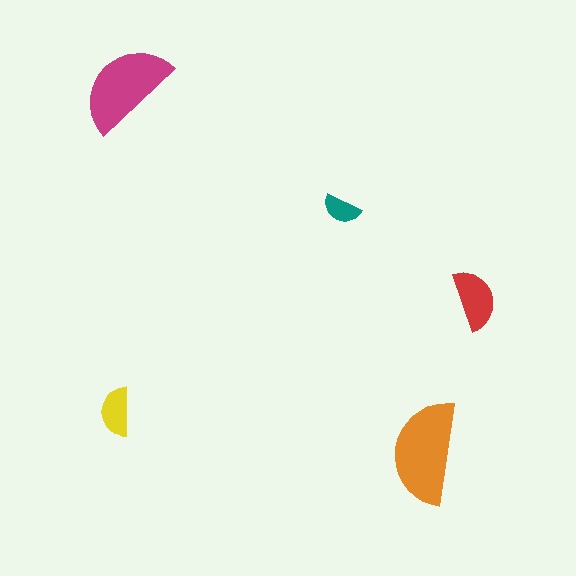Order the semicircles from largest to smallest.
the orange one, the magenta one, the red one, the yellow one, the teal one.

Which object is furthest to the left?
The yellow semicircle is leftmost.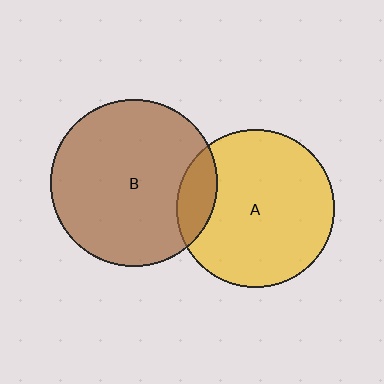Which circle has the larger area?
Circle B (brown).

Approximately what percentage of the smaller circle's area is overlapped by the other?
Approximately 15%.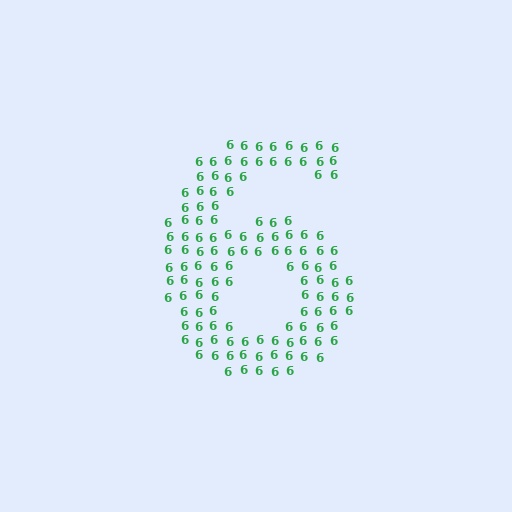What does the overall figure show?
The overall figure shows the digit 6.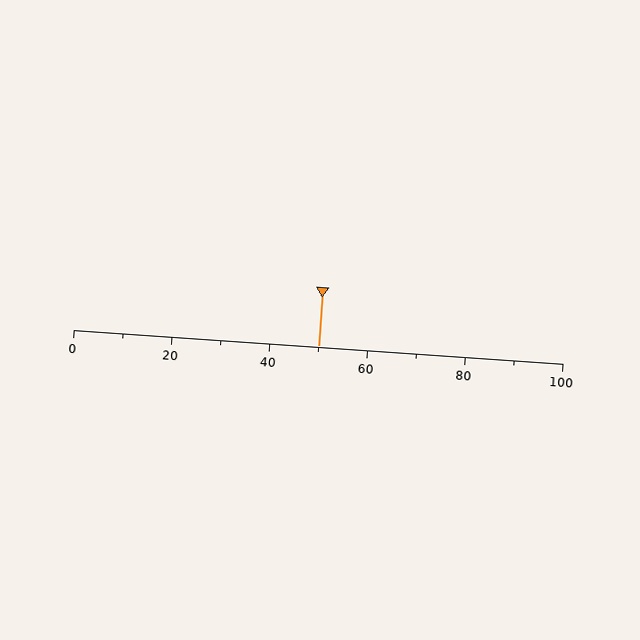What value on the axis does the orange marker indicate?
The marker indicates approximately 50.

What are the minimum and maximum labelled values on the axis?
The axis runs from 0 to 100.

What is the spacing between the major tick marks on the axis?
The major ticks are spaced 20 apart.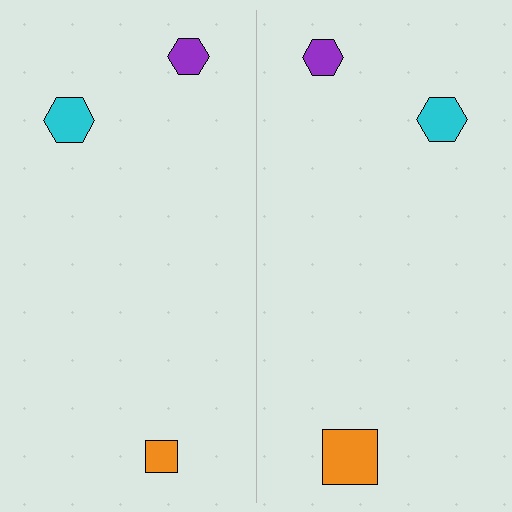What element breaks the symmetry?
The orange square on the right side has a different size than its mirror counterpart.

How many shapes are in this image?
There are 6 shapes in this image.